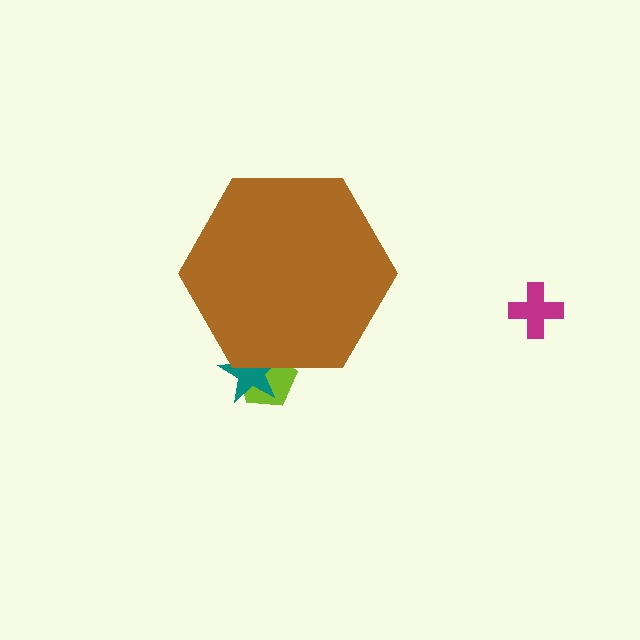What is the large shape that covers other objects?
A brown hexagon.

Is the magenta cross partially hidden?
No, the magenta cross is fully visible.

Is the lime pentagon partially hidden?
Yes, the lime pentagon is partially hidden behind the brown hexagon.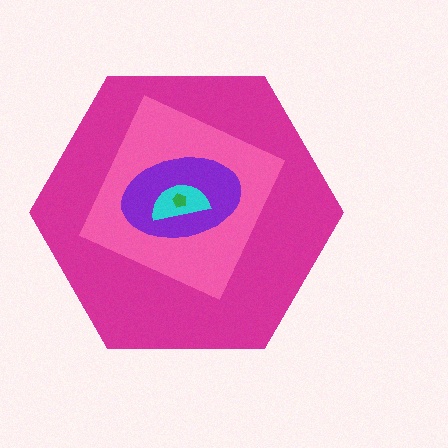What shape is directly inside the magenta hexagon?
The pink diamond.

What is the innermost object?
The green pentagon.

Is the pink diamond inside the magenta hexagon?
Yes.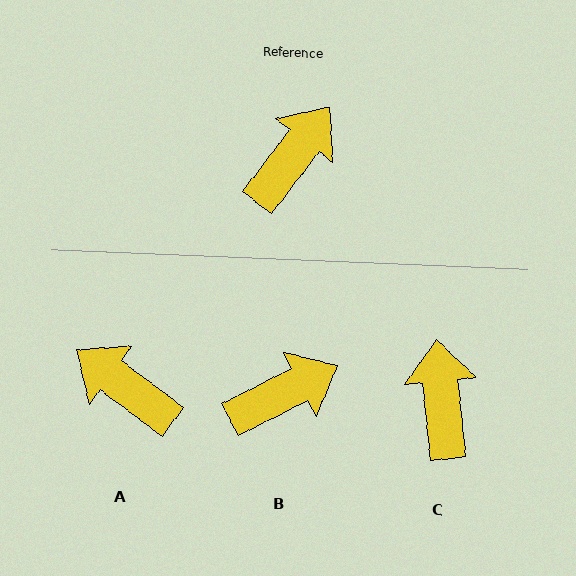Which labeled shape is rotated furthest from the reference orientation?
A, about 91 degrees away.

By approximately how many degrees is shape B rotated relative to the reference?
Approximately 26 degrees clockwise.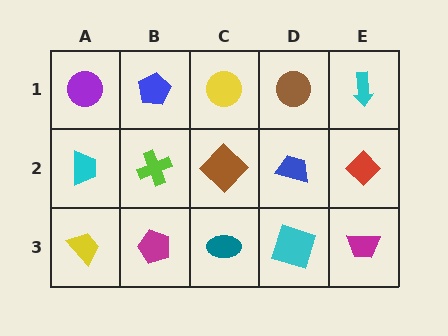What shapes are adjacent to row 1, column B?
A lime cross (row 2, column B), a purple circle (row 1, column A), a yellow circle (row 1, column C).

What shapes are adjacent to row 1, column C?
A brown diamond (row 2, column C), a blue pentagon (row 1, column B), a brown circle (row 1, column D).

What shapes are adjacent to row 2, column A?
A purple circle (row 1, column A), a yellow trapezoid (row 3, column A), a lime cross (row 2, column B).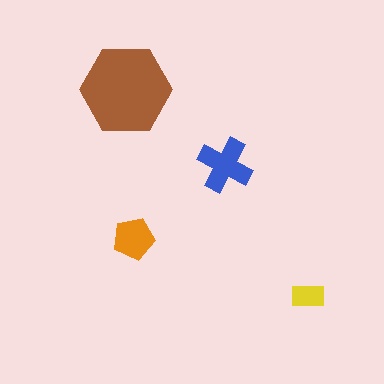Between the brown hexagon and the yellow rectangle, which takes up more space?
The brown hexagon.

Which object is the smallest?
The yellow rectangle.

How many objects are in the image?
There are 4 objects in the image.